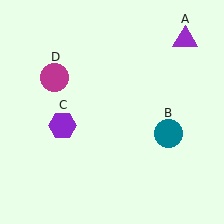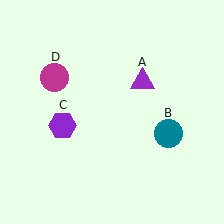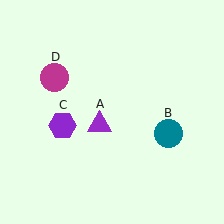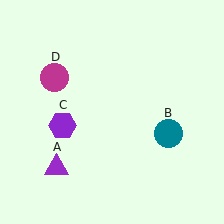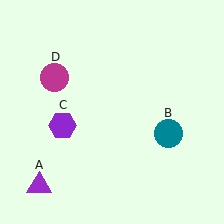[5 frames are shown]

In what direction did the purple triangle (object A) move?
The purple triangle (object A) moved down and to the left.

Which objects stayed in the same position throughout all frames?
Teal circle (object B) and purple hexagon (object C) and magenta circle (object D) remained stationary.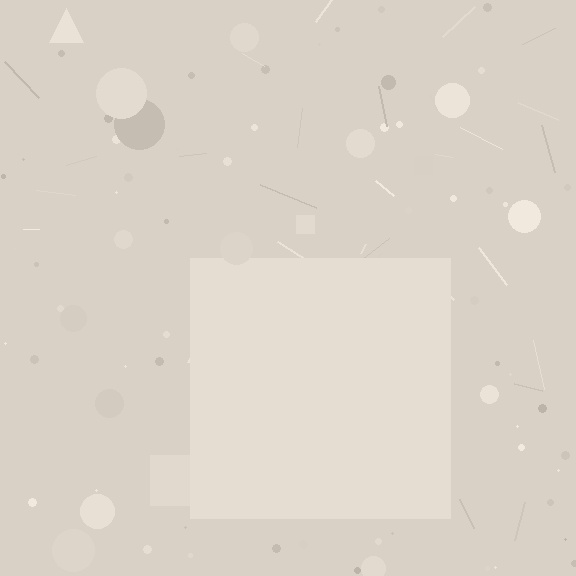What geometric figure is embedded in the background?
A square is embedded in the background.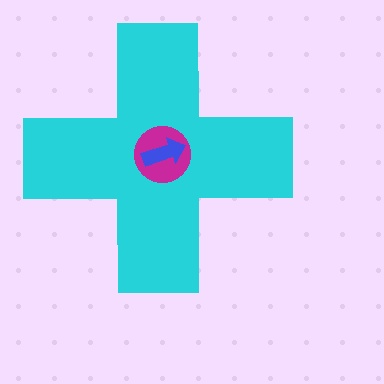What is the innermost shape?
The blue arrow.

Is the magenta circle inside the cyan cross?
Yes.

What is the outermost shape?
The cyan cross.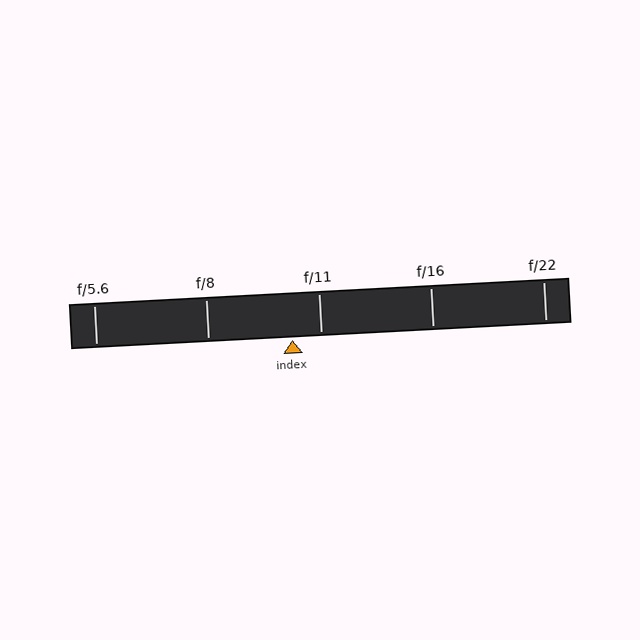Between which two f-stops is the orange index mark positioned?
The index mark is between f/8 and f/11.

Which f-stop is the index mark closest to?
The index mark is closest to f/11.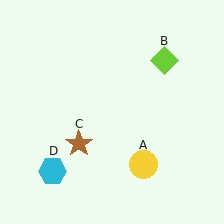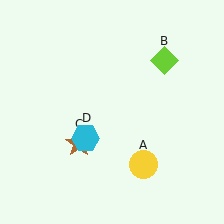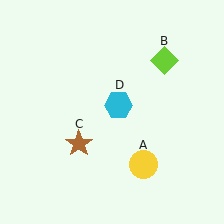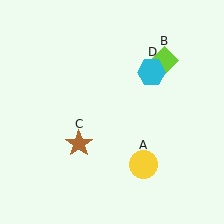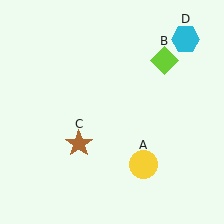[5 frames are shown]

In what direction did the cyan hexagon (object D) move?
The cyan hexagon (object D) moved up and to the right.